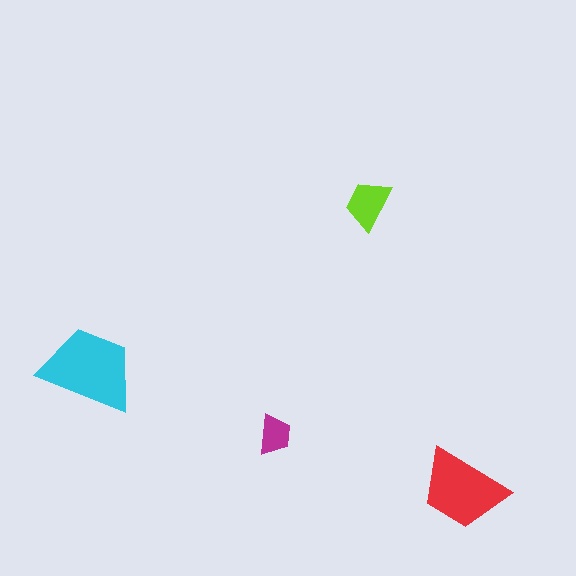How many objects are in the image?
There are 4 objects in the image.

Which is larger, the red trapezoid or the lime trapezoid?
The red one.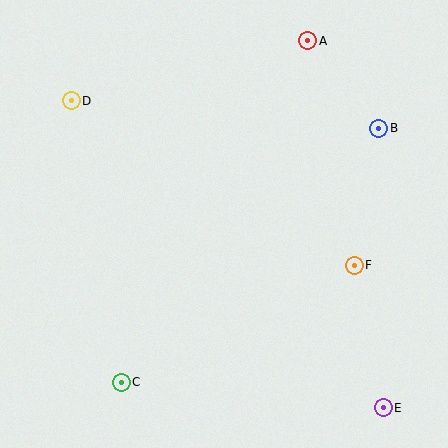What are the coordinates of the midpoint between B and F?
The midpoint between B and F is at (367, 197).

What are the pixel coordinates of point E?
Point E is at (383, 408).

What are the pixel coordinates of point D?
Point D is at (71, 101).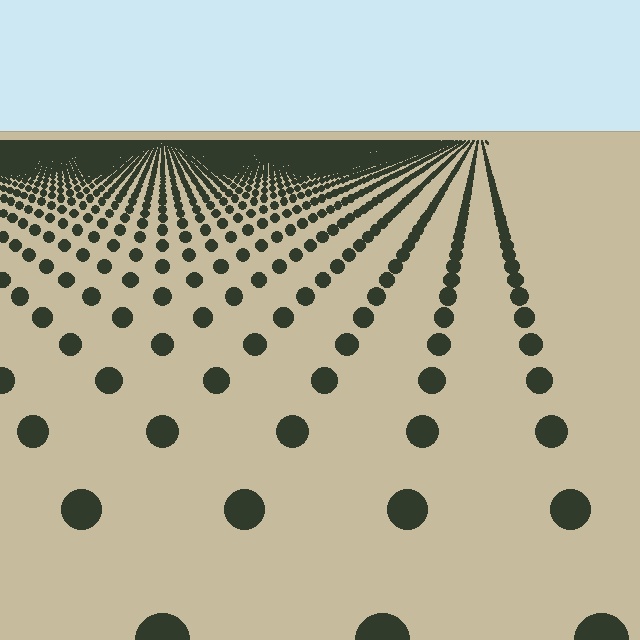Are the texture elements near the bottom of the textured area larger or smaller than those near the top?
Larger. Near the bottom, elements are closer to the viewer and appear at a bigger on-screen size.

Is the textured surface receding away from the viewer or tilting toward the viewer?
The surface is receding away from the viewer. Texture elements get smaller and denser toward the top.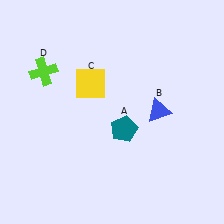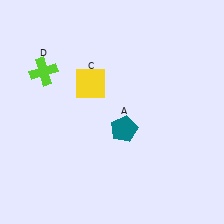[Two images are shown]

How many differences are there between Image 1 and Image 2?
There is 1 difference between the two images.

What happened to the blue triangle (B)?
The blue triangle (B) was removed in Image 2. It was in the top-right area of Image 1.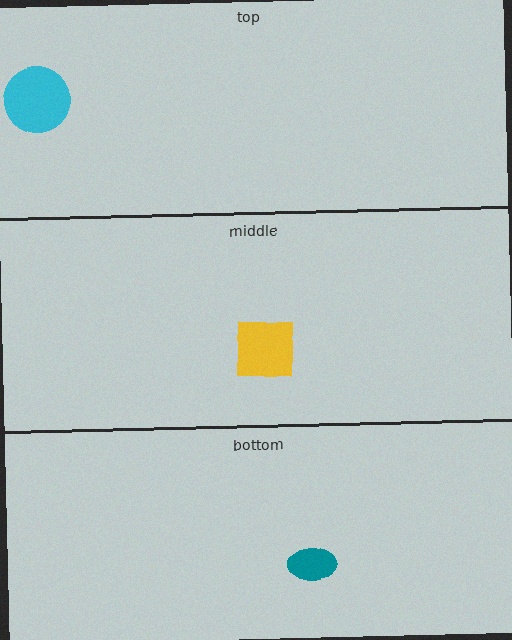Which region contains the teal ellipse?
The bottom region.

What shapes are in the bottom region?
The teal ellipse.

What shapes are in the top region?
The cyan circle.